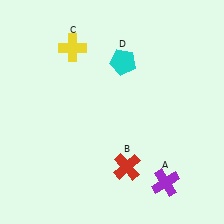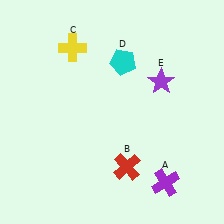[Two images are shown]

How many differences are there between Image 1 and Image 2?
There is 1 difference between the two images.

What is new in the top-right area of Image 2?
A purple star (E) was added in the top-right area of Image 2.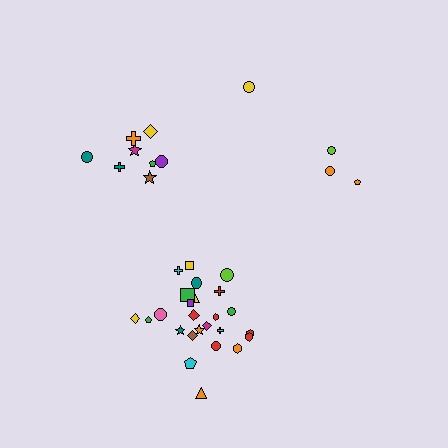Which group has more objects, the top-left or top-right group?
The top-left group.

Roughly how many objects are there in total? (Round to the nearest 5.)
Roughly 35 objects in total.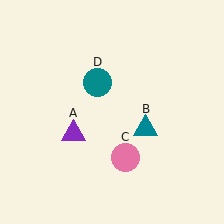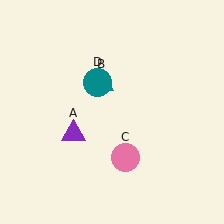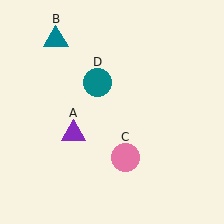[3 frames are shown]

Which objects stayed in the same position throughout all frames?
Purple triangle (object A) and pink circle (object C) and teal circle (object D) remained stationary.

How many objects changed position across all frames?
1 object changed position: teal triangle (object B).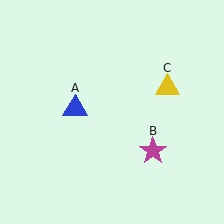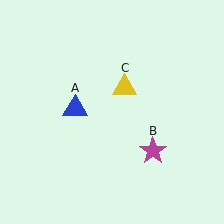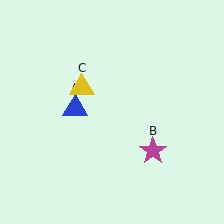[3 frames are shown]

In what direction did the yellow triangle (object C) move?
The yellow triangle (object C) moved left.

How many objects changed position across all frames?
1 object changed position: yellow triangle (object C).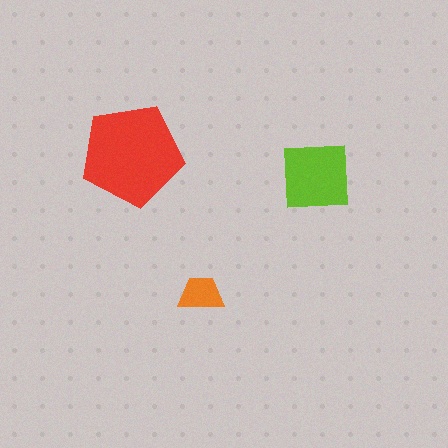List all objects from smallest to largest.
The orange trapezoid, the lime square, the red pentagon.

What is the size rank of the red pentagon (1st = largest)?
1st.